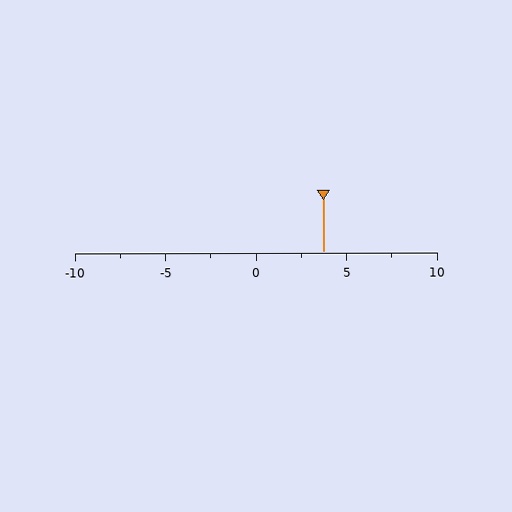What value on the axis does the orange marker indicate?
The marker indicates approximately 3.8.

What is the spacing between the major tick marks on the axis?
The major ticks are spaced 5 apart.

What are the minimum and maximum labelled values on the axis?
The axis runs from -10 to 10.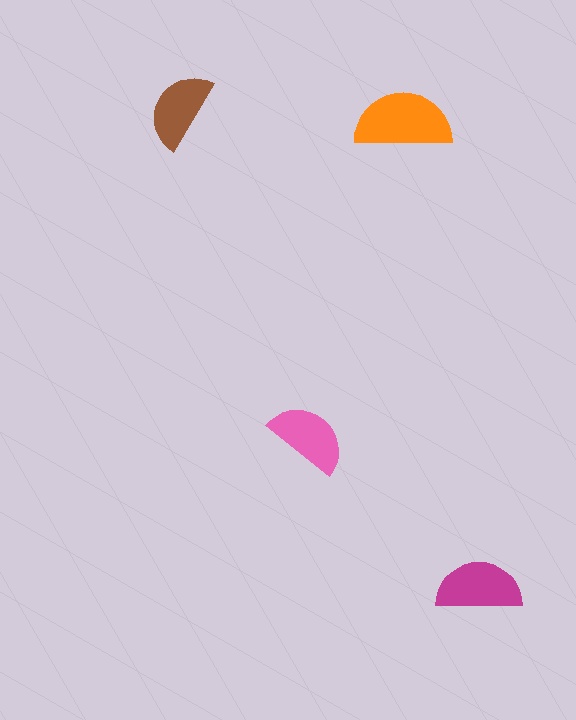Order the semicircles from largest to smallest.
the orange one, the magenta one, the pink one, the brown one.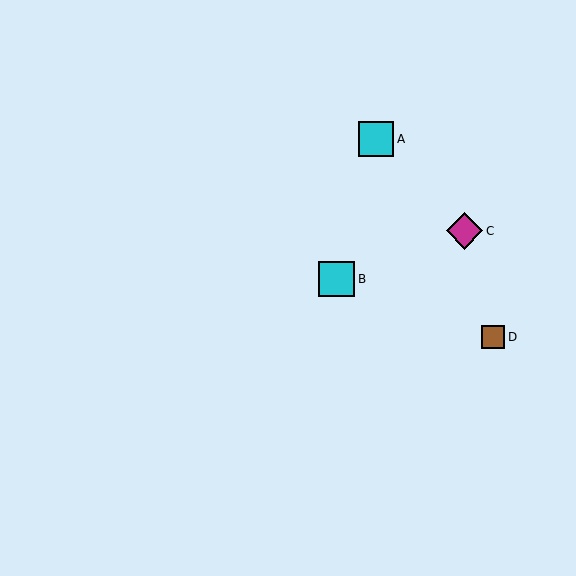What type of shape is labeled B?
Shape B is a cyan square.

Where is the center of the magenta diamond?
The center of the magenta diamond is at (465, 231).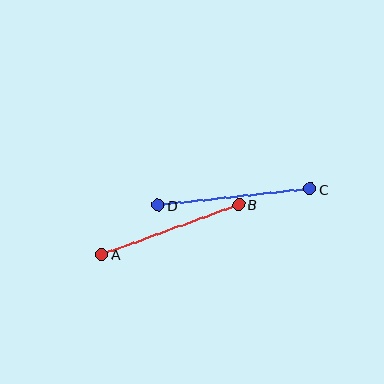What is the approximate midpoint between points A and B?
The midpoint is at approximately (170, 229) pixels.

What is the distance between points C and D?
The distance is approximately 153 pixels.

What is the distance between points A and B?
The distance is approximately 145 pixels.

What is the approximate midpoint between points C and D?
The midpoint is at approximately (234, 197) pixels.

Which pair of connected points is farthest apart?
Points C and D are farthest apart.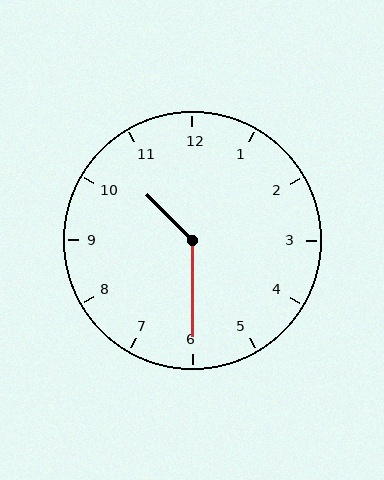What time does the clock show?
10:30.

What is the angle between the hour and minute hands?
Approximately 135 degrees.